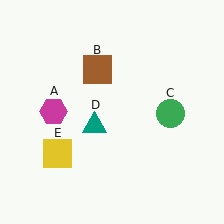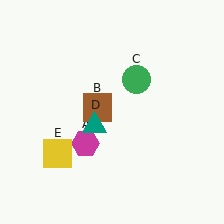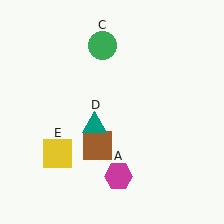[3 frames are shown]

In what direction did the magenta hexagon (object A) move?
The magenta hexagon (object A) moved down and to the right.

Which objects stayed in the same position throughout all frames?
Teal triangle (object D) and yellow square (object E) remained stationary.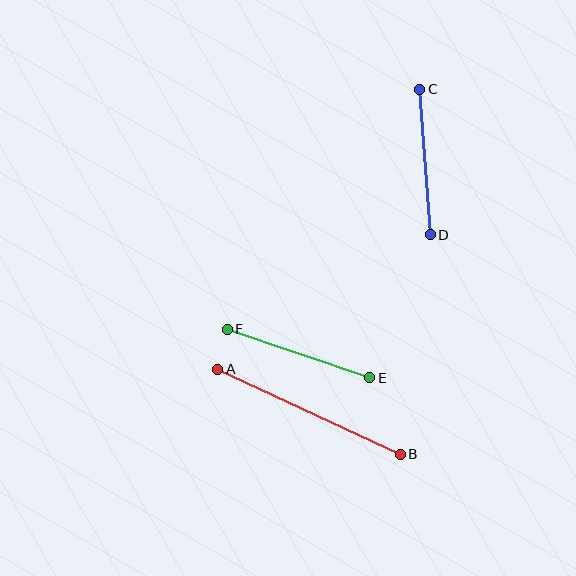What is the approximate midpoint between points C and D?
The midpoint is at approximately (425, 162) pixels.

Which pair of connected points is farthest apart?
Points A and B are farthest apart.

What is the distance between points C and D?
The distance is approximately 146 pixels.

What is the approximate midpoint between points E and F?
The midpoint is at approximately (299, 353) pixels.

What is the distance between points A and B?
The distance is approximately 202 pixels.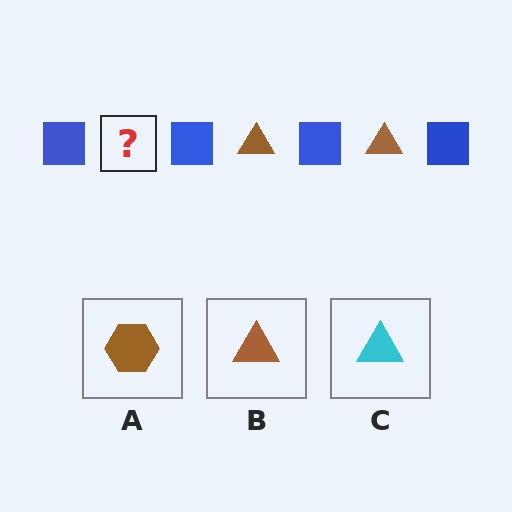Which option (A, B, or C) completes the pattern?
B.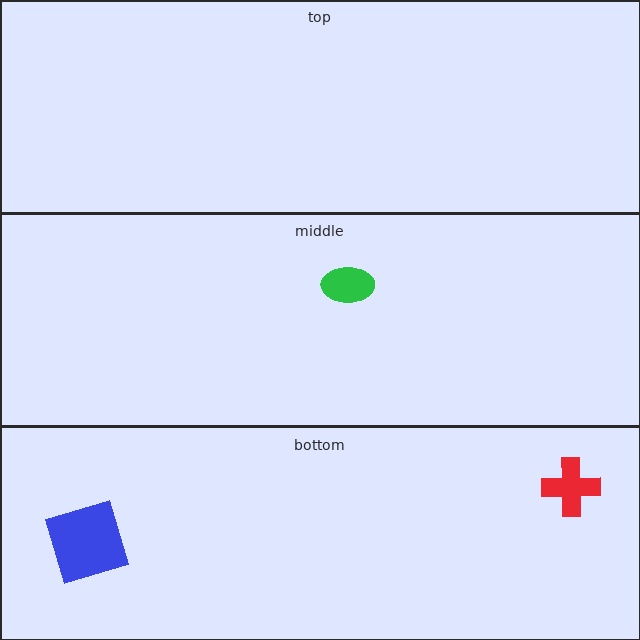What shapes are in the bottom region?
The red cross, the blue square.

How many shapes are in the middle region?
1.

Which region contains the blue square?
The bottom region.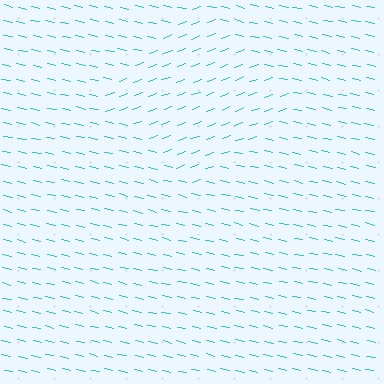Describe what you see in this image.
The image is filled with small cyan line segments. A diamond region in the image has lines oriented differently from the surrounding lines, creating a visible texture boundary.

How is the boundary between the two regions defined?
The boundary is defined purely by a change in line orientation (approximately 33 degrees difference). All lines are the same color and thickness.